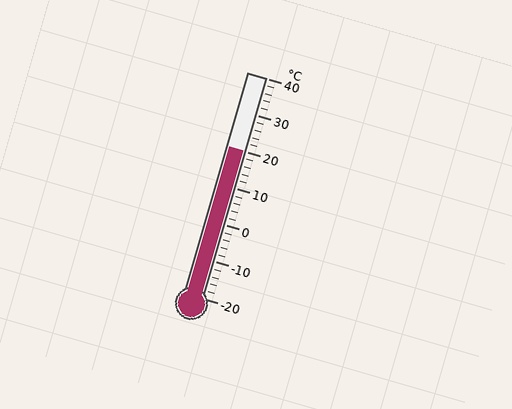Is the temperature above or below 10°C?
The temperature is above 10°C.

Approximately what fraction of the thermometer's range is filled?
The thermometer is filled to approximately 65% of its range.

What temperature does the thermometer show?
The thermometer shows approximately 20°C.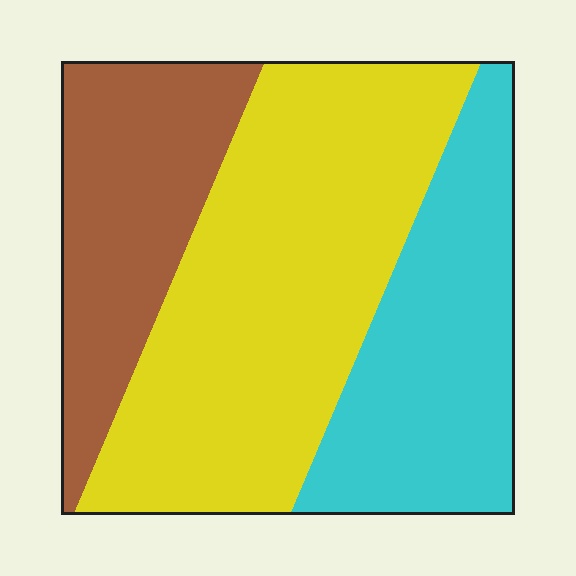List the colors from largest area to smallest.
From largest to smallest: yellow, cyan, brown.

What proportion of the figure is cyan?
Cyan covers roughly 30% of the figure.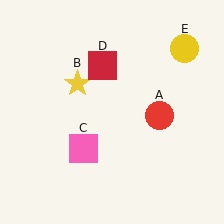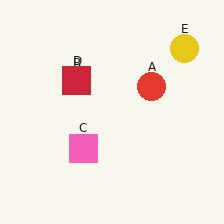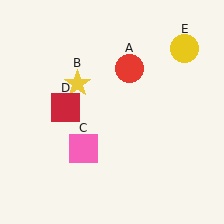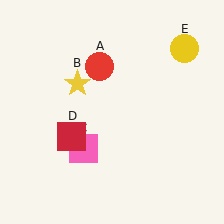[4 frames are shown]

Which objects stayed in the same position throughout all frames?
Yellow star (object B) and pink square (object C) and yellow circle (object E) remained stationary.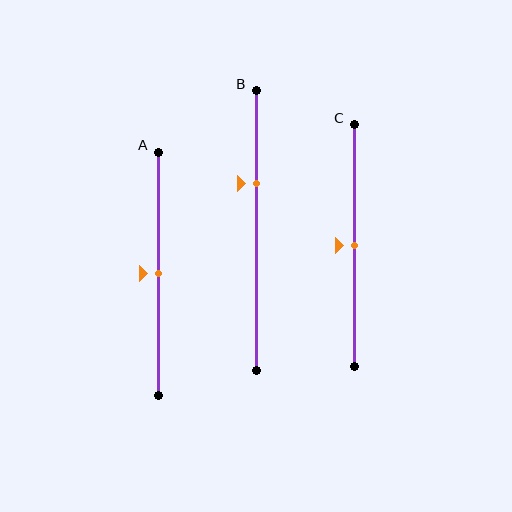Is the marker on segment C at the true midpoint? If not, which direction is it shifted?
Yes, the marker on segment C is at the true midpoint.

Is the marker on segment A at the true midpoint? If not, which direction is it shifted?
Yes, the marker on segment A is at the true midpoint.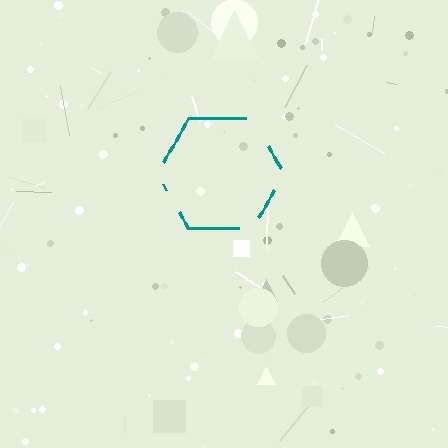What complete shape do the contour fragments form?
The contour fragments form a hexagon.